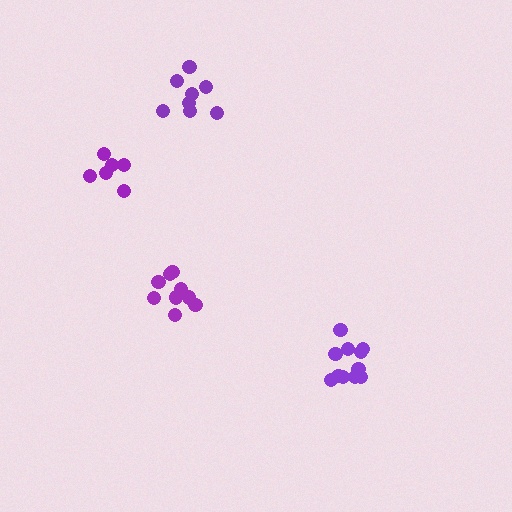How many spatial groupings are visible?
There are 4 spatial groupings.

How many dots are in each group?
Group 1: 8 dots, Group 2: 11 dots, Group 3: 9 dots, Group 4: 6 dots (34 total).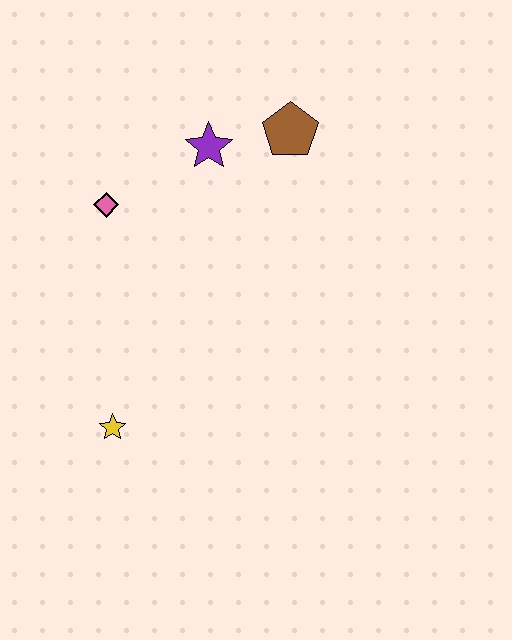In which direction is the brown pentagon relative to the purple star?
The brown pentagon is to the right of the purple star.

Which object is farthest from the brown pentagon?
The yellow star is farthest from the brown pentagon.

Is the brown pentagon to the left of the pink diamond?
No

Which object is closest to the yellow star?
The pink diamond is closest to the yellow star.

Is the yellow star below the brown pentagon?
Yes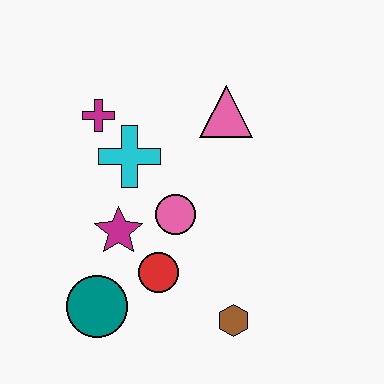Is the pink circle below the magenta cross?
Yes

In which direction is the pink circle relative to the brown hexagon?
The pink circle is above the brown hexagon.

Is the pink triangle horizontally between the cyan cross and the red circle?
No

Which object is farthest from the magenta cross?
The brown hexagon is farthest from the magenta cross.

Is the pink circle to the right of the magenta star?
Yes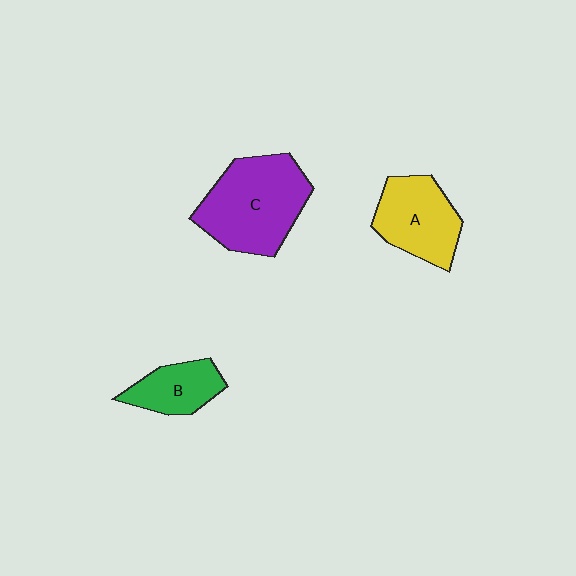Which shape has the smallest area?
Shape B (green).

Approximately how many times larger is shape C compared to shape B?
Approximately 2.1 times.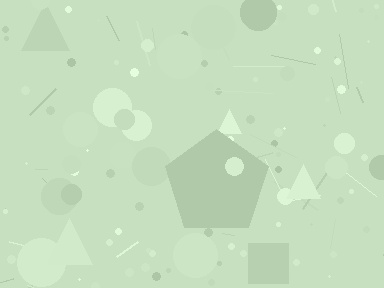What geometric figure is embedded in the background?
A pentagon is embedded in the background.